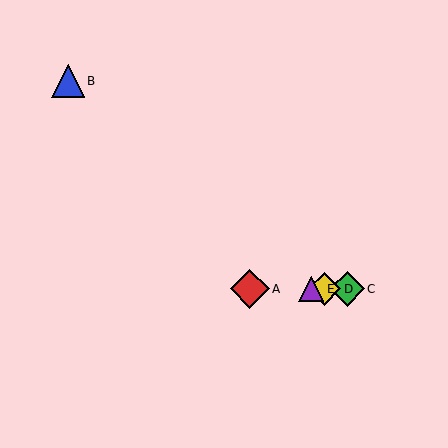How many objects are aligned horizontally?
4 objects (A, C, D, E) are aligned horizontally.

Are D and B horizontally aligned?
No, D is at y≈289 and B is at y≈80.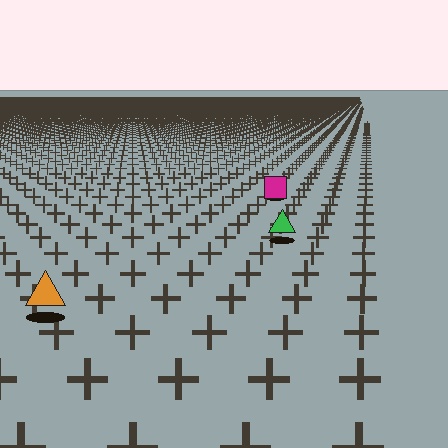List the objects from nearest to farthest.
From nearest to farthest: the orange triangle, the green triangle, the magenta square.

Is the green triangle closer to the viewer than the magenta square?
Yes. The green triangle is closer — you can tell from the texture gradient: the ground texture is coarser near it.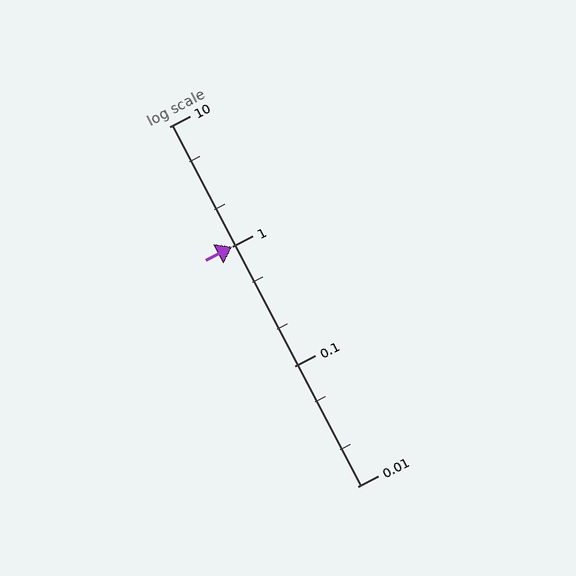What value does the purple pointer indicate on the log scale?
The pointer indicates approximately 0.99.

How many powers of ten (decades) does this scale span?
The scale spans 3 decades, from 0.01 to 10.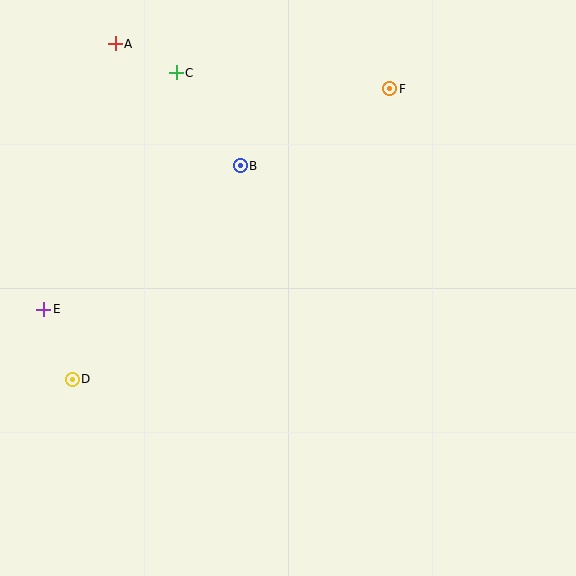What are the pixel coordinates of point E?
Point E is at (44, 309).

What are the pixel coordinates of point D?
Point D is at (72, 379).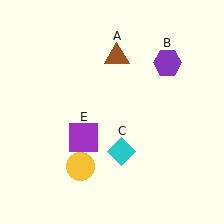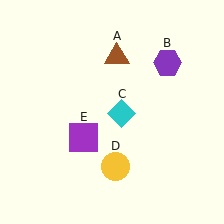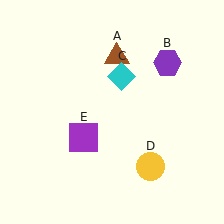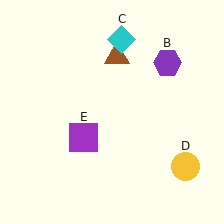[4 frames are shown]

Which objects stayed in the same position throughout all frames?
Brown triangle (object A) and purple hexagon (object B) and purple square (object E) remained stationary.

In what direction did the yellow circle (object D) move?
The yellow circle (object D) moved right.